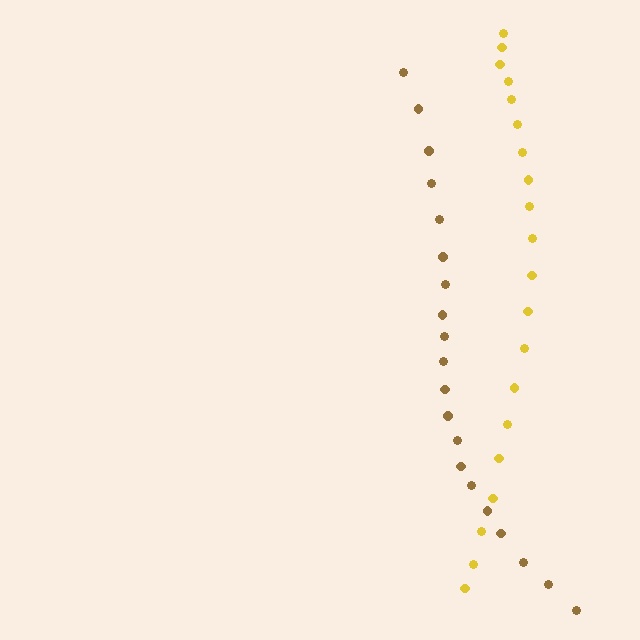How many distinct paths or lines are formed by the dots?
There are 2 distinct paths.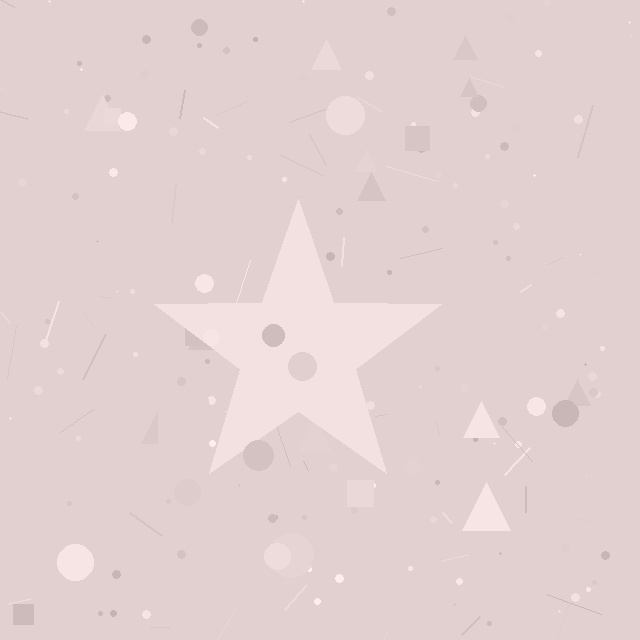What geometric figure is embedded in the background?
A star is embedded in the background.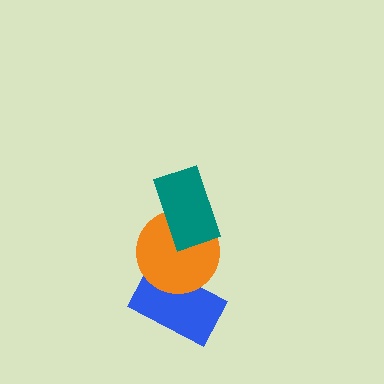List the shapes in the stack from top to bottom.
From top to bottom: the teal rectangle, the orange circle, the blue rectangle.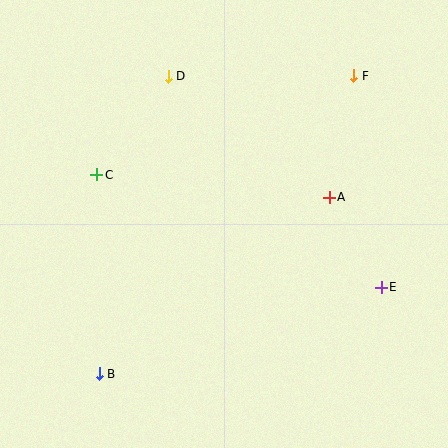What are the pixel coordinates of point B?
Point B is at (99, 374).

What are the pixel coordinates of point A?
Point A is at (329, 197).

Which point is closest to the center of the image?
Point A at (329, 197) is closest to the center.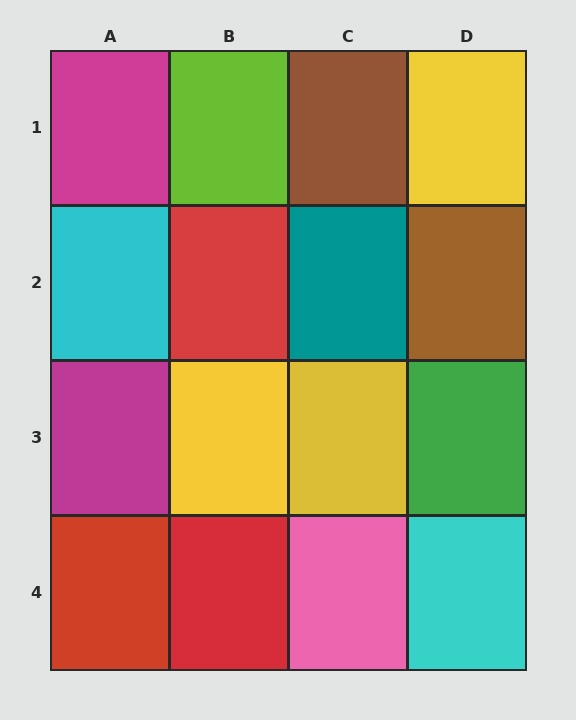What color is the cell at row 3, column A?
Magenta.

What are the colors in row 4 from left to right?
Red, red, pink, cyan.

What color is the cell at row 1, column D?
Yellow.